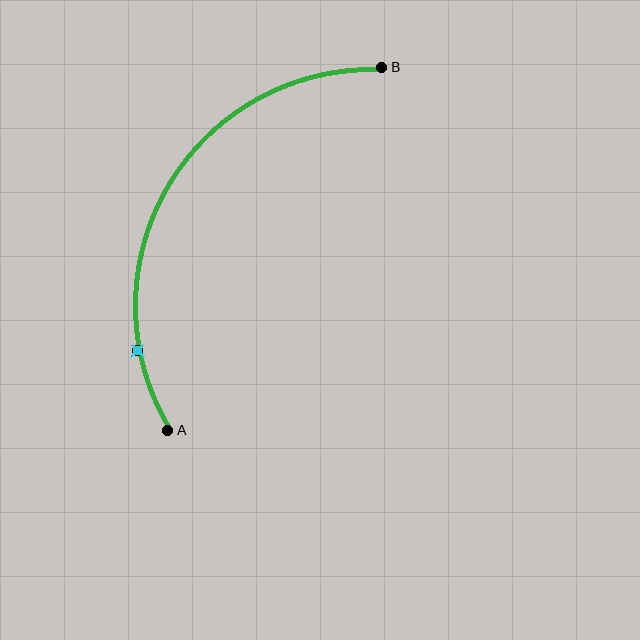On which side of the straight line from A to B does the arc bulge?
The arc bulges to the left of the straight line connecting A and B.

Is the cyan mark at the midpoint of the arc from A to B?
No. The cyan mark lies on the arc but is closer to endpoint A. The arc midpoint would be at the point on the curve equidistant along the arc from both A and B.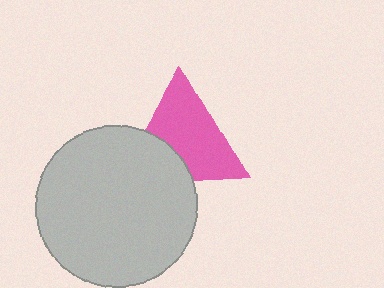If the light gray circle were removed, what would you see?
You would see the complete pink triangle.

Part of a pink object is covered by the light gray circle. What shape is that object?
It is a triangle.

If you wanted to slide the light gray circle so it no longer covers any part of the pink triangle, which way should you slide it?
Slide it down — that is the most direct way to separate the two shapes.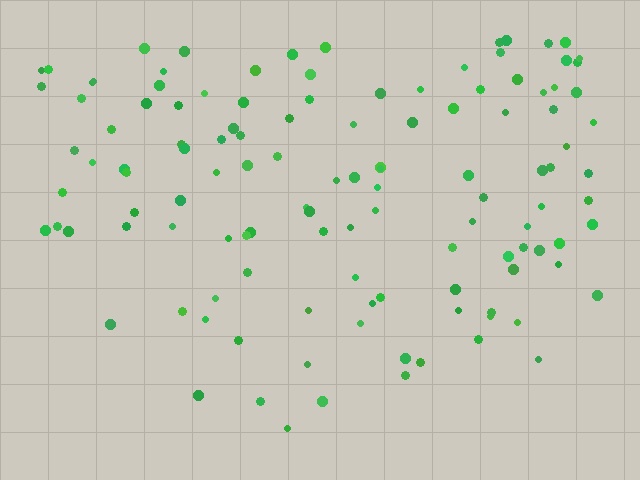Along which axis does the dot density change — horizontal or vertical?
Vertical.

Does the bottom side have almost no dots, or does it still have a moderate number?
Still a moderate number, just noticeably fewer than the top.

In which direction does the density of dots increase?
From bottom to top, with the top side densest.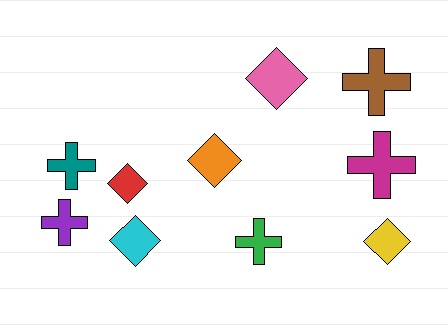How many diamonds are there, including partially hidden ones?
There are 5 diamonds.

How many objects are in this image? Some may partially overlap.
There are 10 objects.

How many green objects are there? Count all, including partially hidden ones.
There is 1 green object.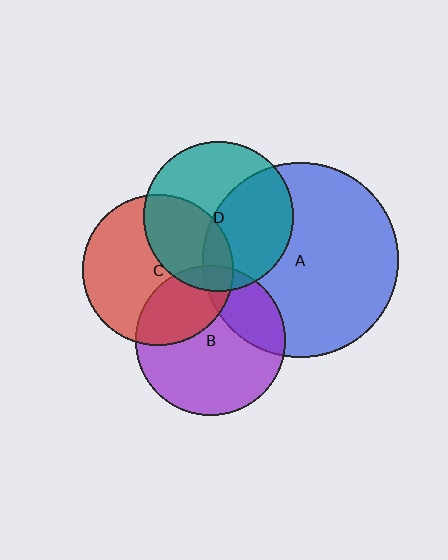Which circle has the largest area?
Circle A (blue).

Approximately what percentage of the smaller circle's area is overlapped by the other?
Approximately 25%.